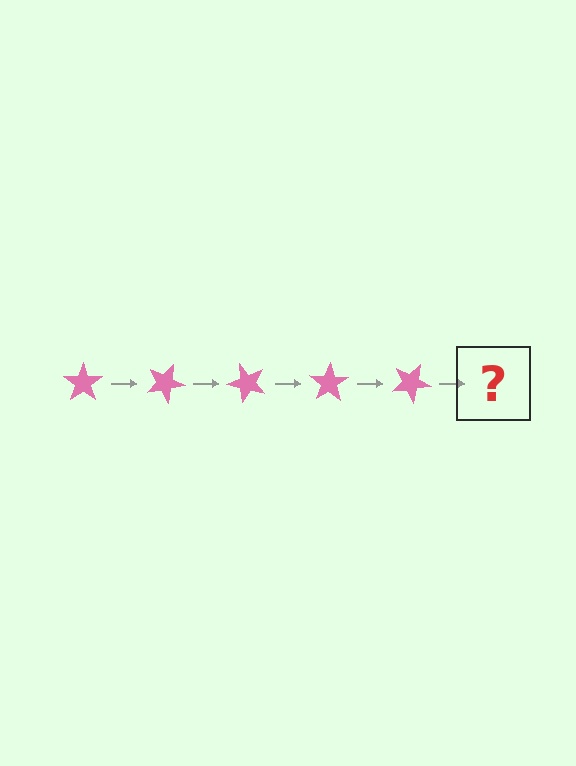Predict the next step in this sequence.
The next step is a pink star rotated 125 degrees.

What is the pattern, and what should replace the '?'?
The pattern is that the star rotates 25 degrees each step. The '?' should be a pink star rotated 125 degrees.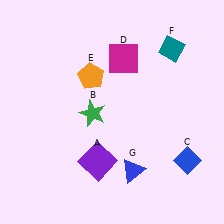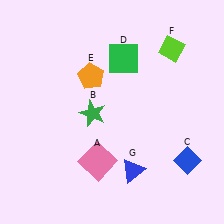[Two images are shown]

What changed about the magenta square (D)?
In Image 1, D is magenta. In Image 2, it changed to green.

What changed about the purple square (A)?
In Image 1, A is purple. In Image 2, it changed to pink.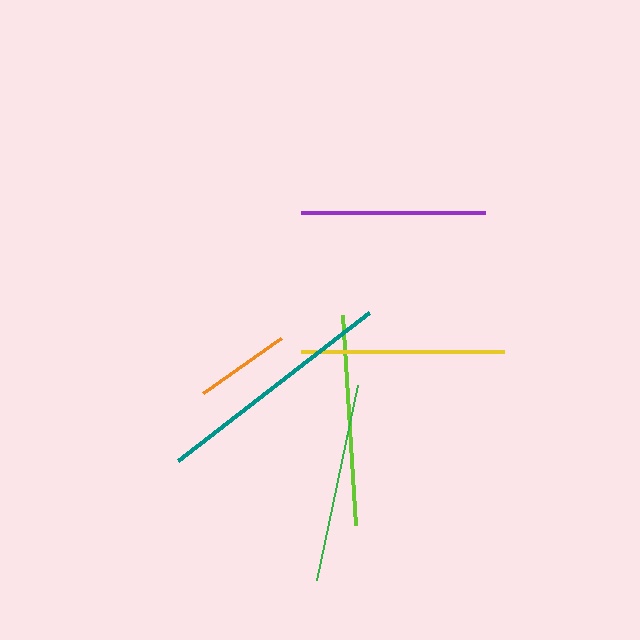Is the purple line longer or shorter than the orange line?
The purple line is longer than the orange line.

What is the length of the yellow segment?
The yellow segment is approximately 203 pixels long.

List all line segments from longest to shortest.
From longest to shortest: teal, lime, yellow, green, purple, orange.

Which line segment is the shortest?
The orange line is the shortest at approximately 96 pixels.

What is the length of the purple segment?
The purple segment is approximately 184 pixels long.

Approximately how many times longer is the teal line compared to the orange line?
The teal line is approximately 2.5 times the length of the orange line.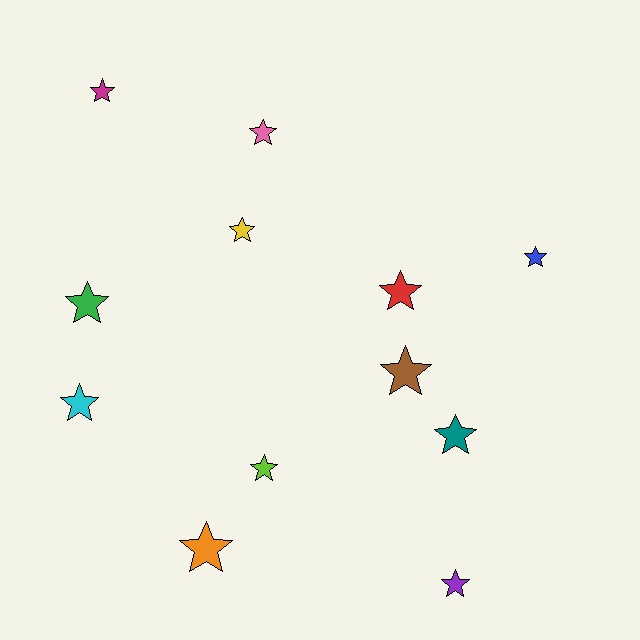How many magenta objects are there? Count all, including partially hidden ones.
There is 1 magenta object.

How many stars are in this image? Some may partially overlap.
There are 12 stars.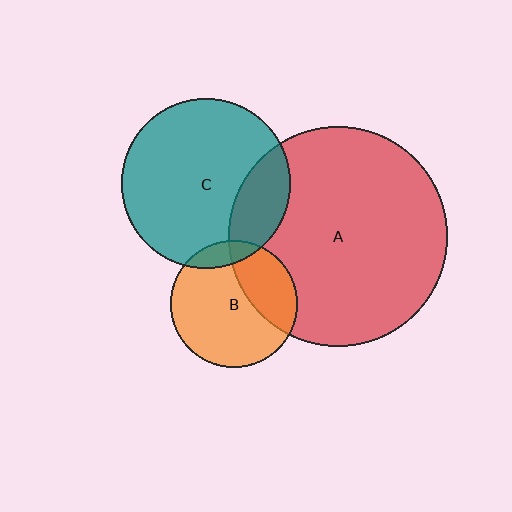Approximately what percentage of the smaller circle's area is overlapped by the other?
Approximately 30%.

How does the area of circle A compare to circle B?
Approximately 3.0 times.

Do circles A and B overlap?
Yes.